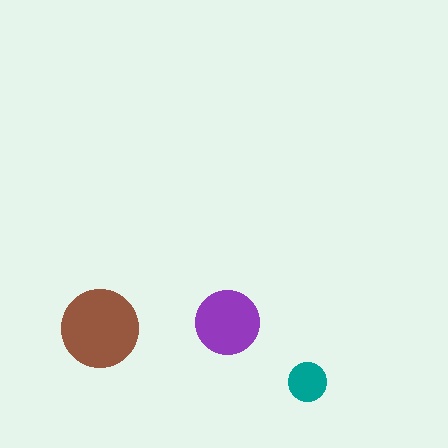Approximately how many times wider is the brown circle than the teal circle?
About 2 times wider.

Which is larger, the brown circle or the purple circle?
The brown one.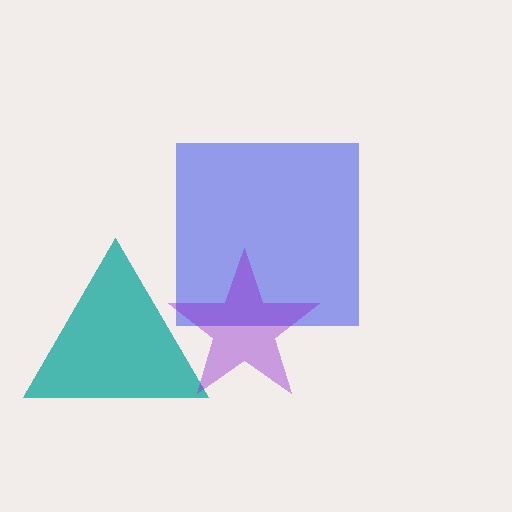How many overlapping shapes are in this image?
There are 3 overlapping shapes in the image.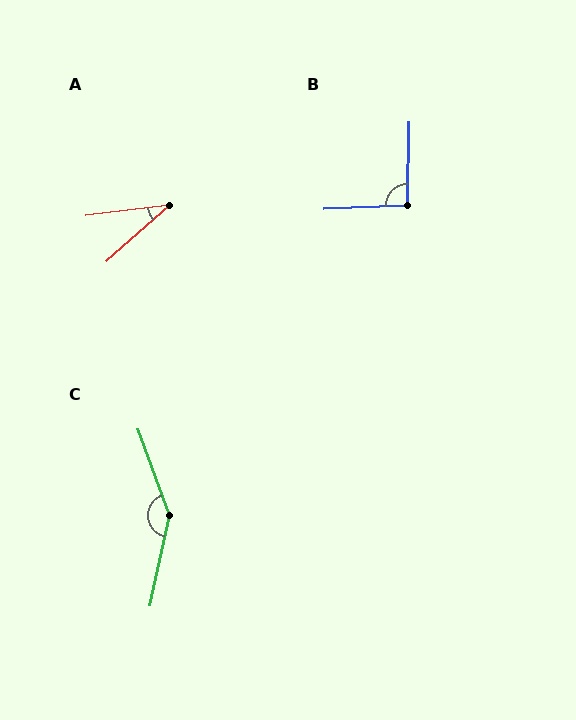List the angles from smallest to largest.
A (35°), B (94°), C (148°).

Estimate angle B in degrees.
Approximately 94 degrees.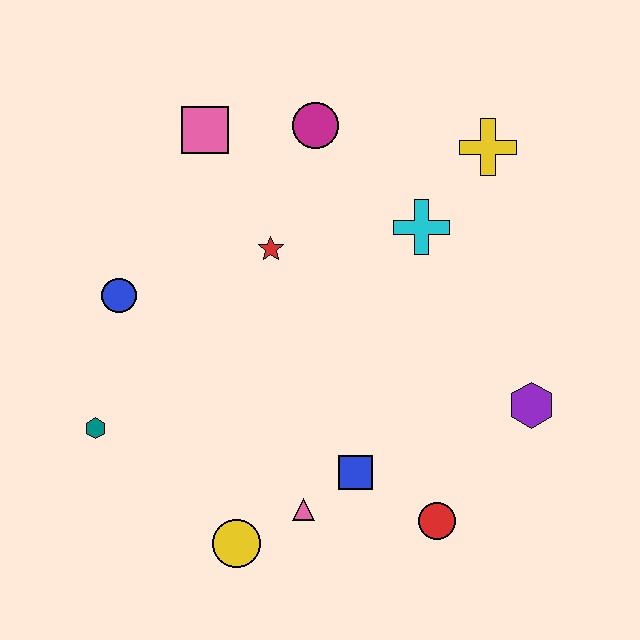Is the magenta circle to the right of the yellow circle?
Yes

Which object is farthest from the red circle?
The pink square is farthest from the red circle.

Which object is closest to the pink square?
The magenta circle is closest to the pink square.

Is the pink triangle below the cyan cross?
Yes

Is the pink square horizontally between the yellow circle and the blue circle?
Yes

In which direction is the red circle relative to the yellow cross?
The red circle is below the yellow cross.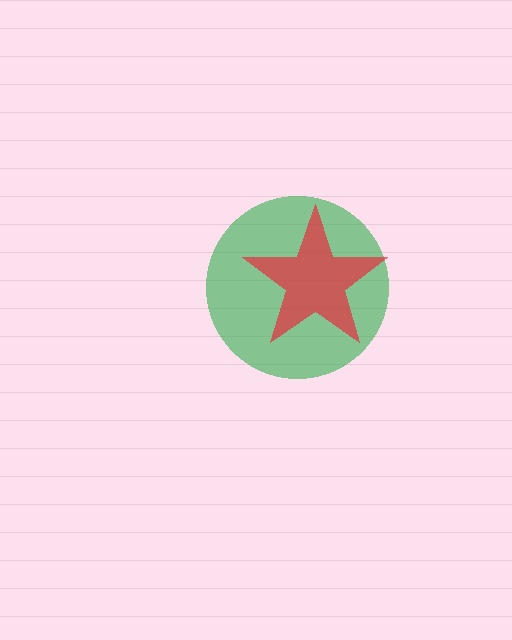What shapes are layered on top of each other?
The layered shapes are: a green circle, a red star.